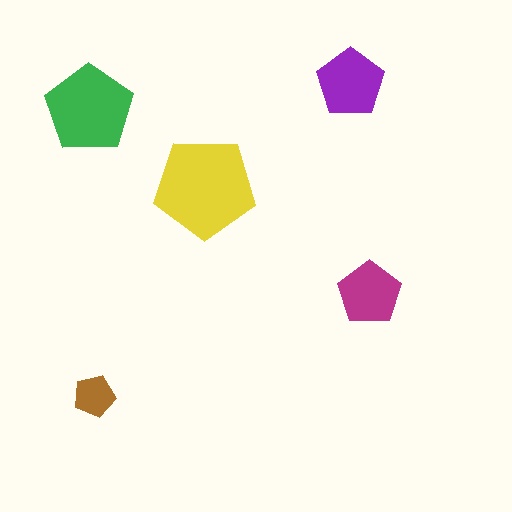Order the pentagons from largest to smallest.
the yellow one, the green one, the purple one, the magenta one, the brown one.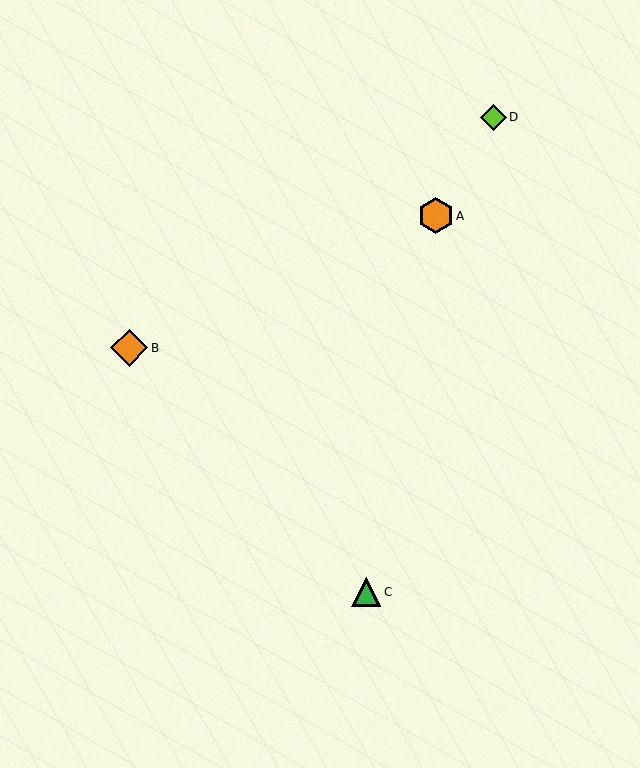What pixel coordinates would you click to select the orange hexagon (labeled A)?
Click at (436, 216) to select the orange hexagon A.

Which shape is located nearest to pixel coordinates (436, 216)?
The orange hexagon (labeled A) at (436, 216) is nearest to that location.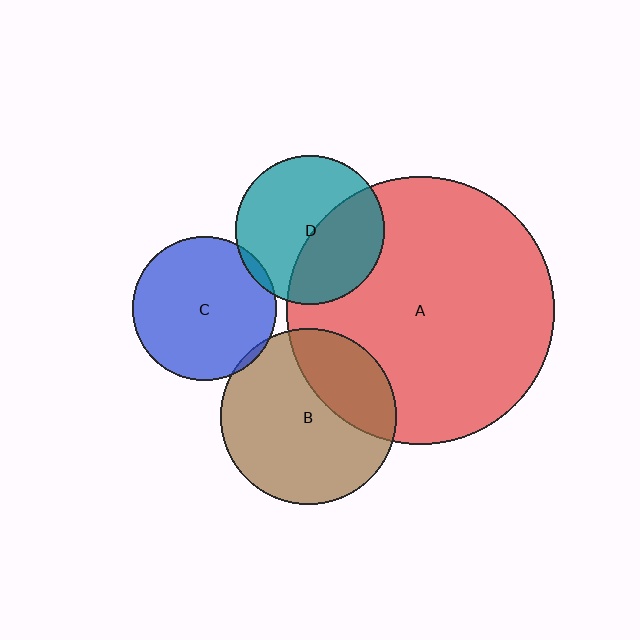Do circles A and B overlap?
Yes.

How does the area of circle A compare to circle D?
Approximately 3.2 times.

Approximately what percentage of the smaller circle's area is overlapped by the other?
Approximately 30%.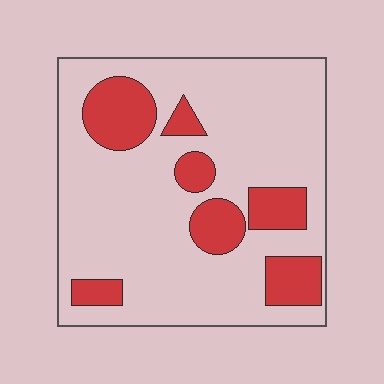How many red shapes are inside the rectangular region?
7.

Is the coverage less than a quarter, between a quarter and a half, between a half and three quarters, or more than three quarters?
Less than a quarter.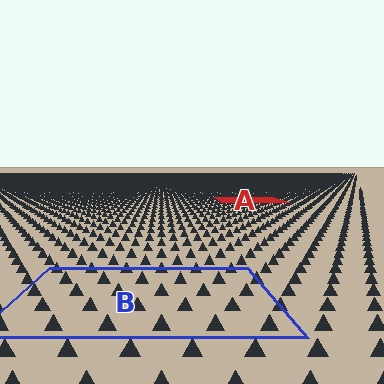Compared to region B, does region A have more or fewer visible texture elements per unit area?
Region A has more texture elements per unit area — they are packed more densely because it is farther away.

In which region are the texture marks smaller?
The texture marks are smaller in region A, because it is farther away.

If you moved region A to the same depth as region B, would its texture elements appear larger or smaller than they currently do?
They would appear larger. At a closer depth, the same texture elements are projected at a bigger on-screen size.